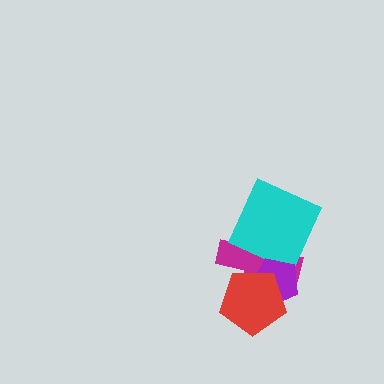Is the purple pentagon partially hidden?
Yes, it is partially covered by another shape.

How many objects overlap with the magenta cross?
3 objects overlap with the magenta cross.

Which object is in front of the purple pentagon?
The red pentagon is in front of the purple pentagon.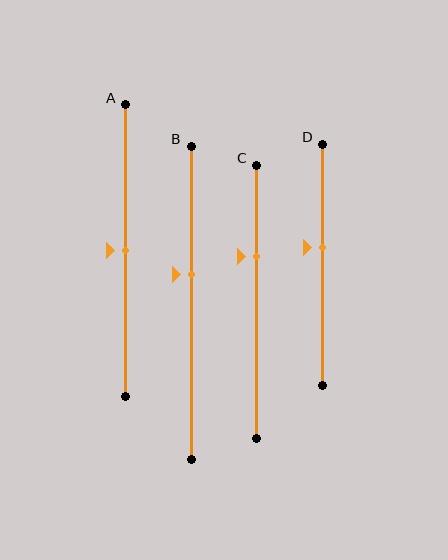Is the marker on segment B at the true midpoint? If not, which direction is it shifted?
No, the marker on segment B is shifted upward by about 9% of the segment length.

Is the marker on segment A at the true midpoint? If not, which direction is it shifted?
Yes, the marker on segment A is at the true midpoint.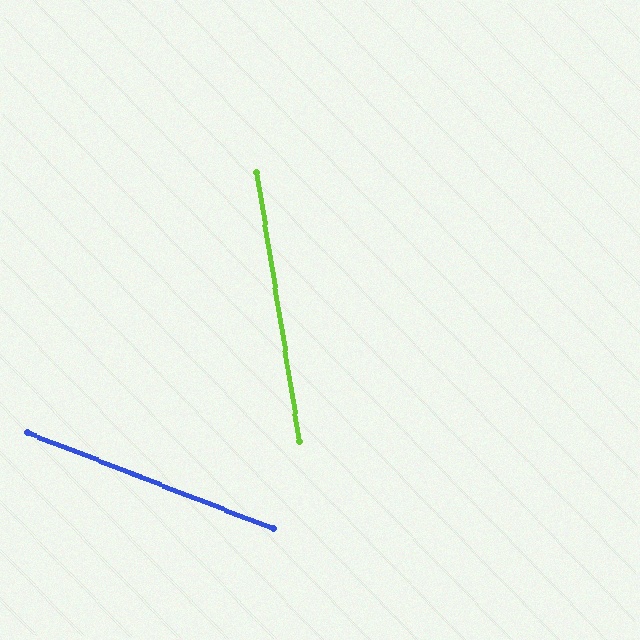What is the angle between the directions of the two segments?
Approximately 60 degrees.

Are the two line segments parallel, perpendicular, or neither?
Neither parallel nor perpendicular — they differ by about 60°.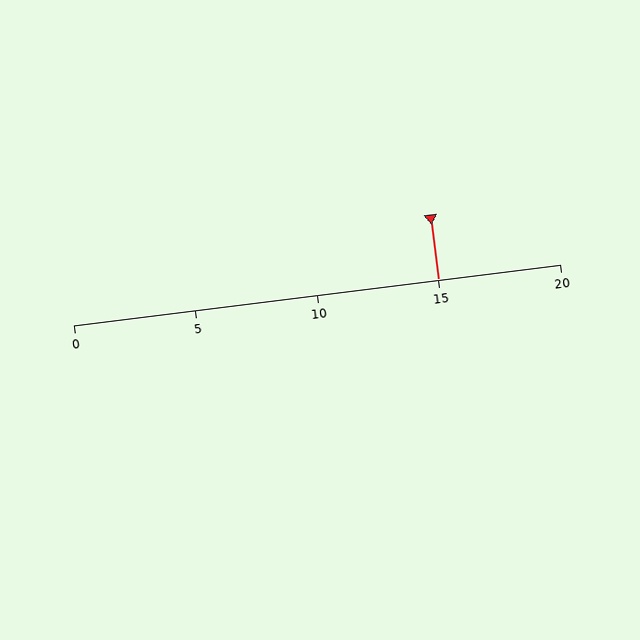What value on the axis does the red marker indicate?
The marker indicates approximately 15.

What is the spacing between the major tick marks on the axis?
The major ticks are spaced 5 apart.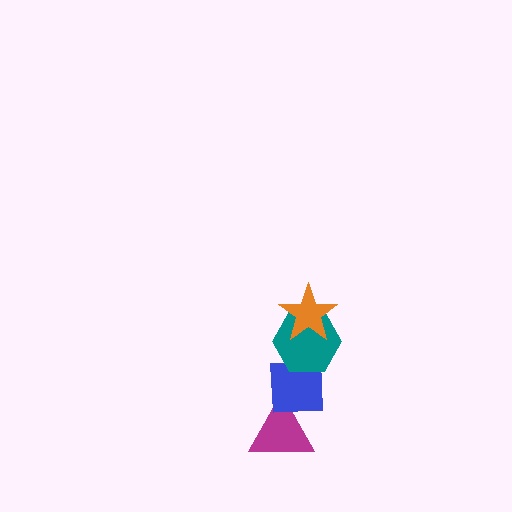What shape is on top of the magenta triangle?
The blue square is on top of the magenta triangle.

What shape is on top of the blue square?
The teal hexagon is on top of the blue square.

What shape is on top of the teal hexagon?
The orange star is on top of the teal hexagon.